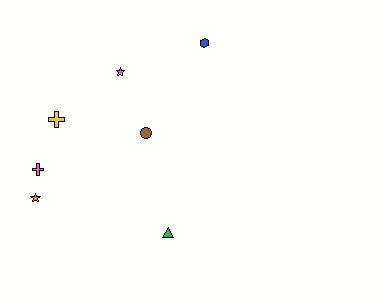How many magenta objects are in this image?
There are no magenta objects.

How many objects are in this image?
There are 7 objects.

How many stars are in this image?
There are 2 stars.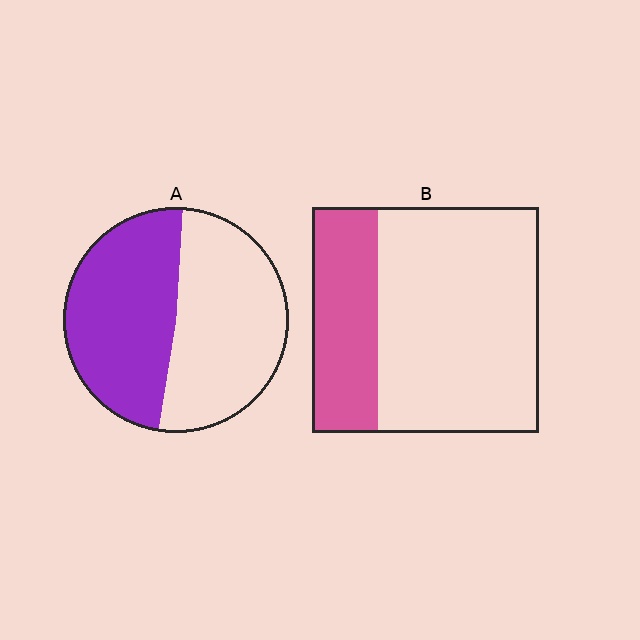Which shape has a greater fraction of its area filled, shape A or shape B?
Shape A.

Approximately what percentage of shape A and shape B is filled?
A is approximately 50% and B is approximately 30%.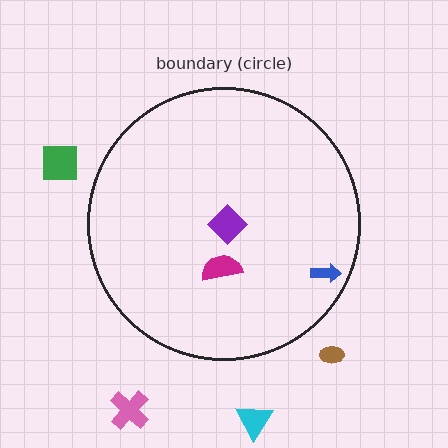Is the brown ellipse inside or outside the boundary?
Outside.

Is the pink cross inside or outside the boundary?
Outside.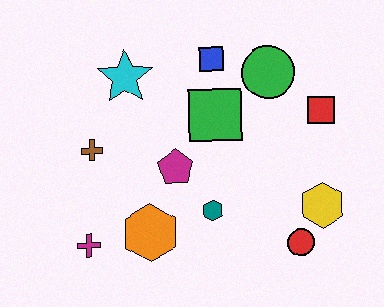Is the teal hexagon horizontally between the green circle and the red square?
No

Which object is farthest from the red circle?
The cyan star is farthest from the red circle.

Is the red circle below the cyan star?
Yes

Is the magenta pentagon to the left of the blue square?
Yes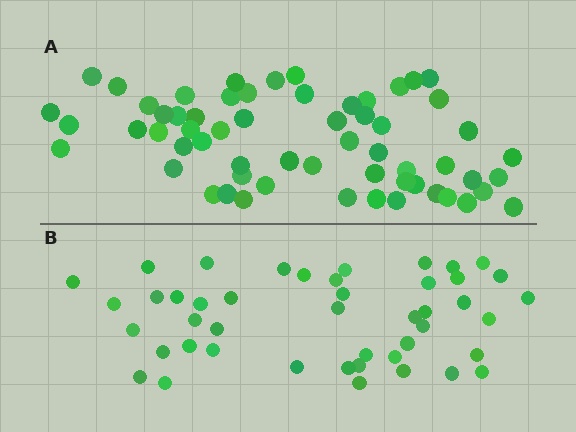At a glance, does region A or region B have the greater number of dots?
Region A (the top region) has more dots.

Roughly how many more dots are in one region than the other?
Region A has approximately 15 more dots than region B.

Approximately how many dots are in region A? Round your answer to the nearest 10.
About 60 dots.